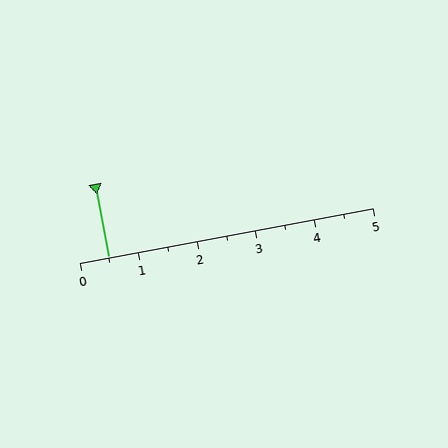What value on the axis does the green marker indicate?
The marker indicates approximately 0.5.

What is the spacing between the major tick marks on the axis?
The major ticks are spaced 1 apart.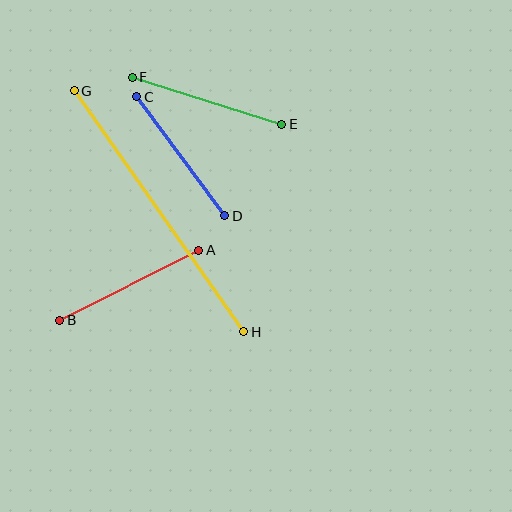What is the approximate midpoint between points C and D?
The midpoint is at approximately (181, 156) pixels.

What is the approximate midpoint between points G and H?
The midpoint is at approximately (159, 211) pixels.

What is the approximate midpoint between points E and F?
The midpoint is at approximately (207, 101) pixels.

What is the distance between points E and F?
The distance is approximately 157 pixels.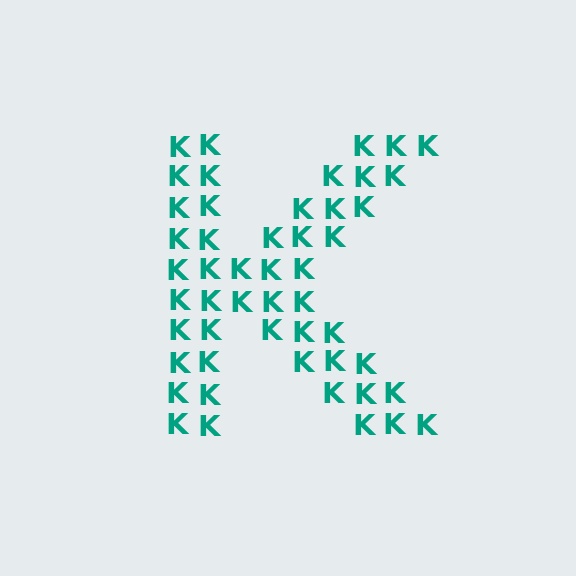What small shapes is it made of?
It is made of small letter K's.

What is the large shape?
The large shape is the letter K.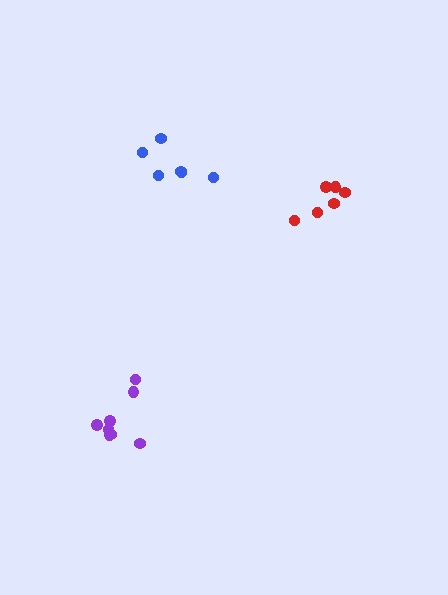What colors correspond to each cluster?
The clusters are colored: blue, purple, red.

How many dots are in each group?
Group 1: 6 dots, Group 2: 8 dots, Group 3: 6 dots (20 total).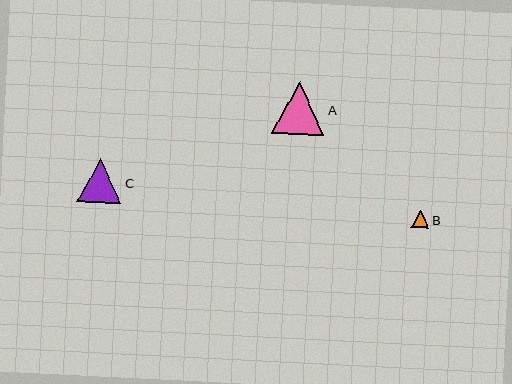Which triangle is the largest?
Triangle A is the largest with a size of approximately 53 pixels.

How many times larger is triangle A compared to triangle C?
Triangle A is approximately 1.2 times the size of triangle C.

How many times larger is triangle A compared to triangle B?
Triangle A is approximately 3.0 times the size of triangle B.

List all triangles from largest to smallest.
From largest to smallest: A, C, B.